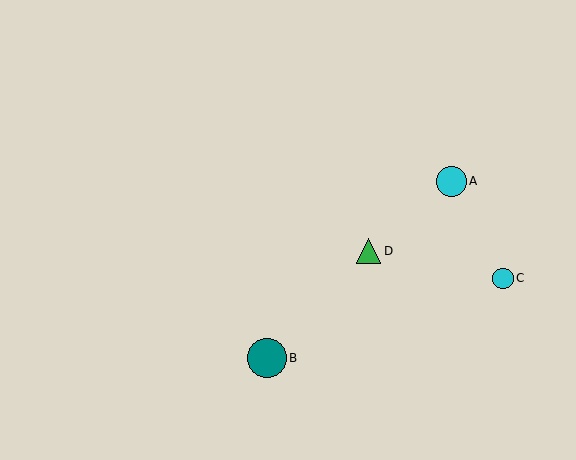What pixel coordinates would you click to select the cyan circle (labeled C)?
Click at (503, 278) to select the cyan circle C.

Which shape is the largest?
The teal circle (labeled B) is the largest.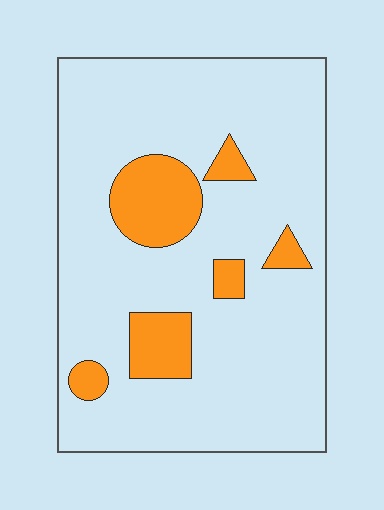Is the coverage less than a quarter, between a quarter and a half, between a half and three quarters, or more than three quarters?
Less than a quarter.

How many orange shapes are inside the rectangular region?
6.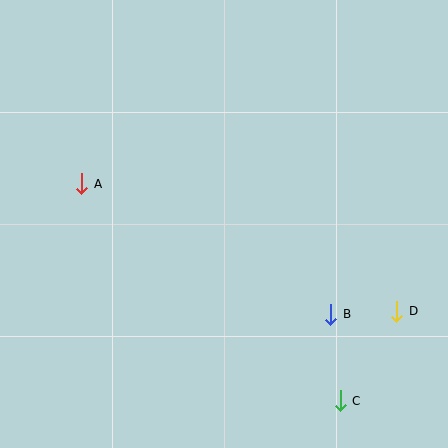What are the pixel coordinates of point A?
Point A is at (82, 184).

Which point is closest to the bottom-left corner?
Point A is closest to the bottom-left corner.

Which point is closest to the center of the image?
Point B at (331, 314) is closest to the center.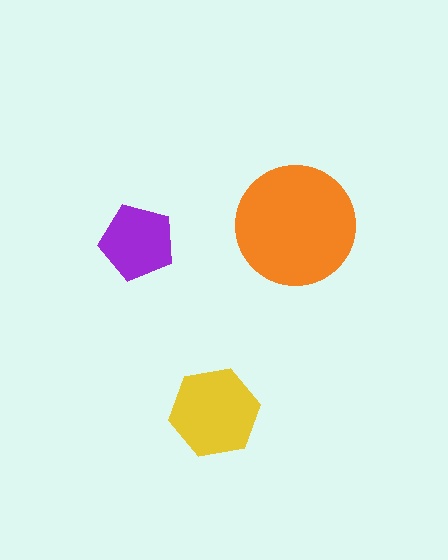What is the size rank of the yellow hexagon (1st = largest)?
2nd.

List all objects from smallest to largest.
The purple pentagon, the yellow hexagon, the orange circle.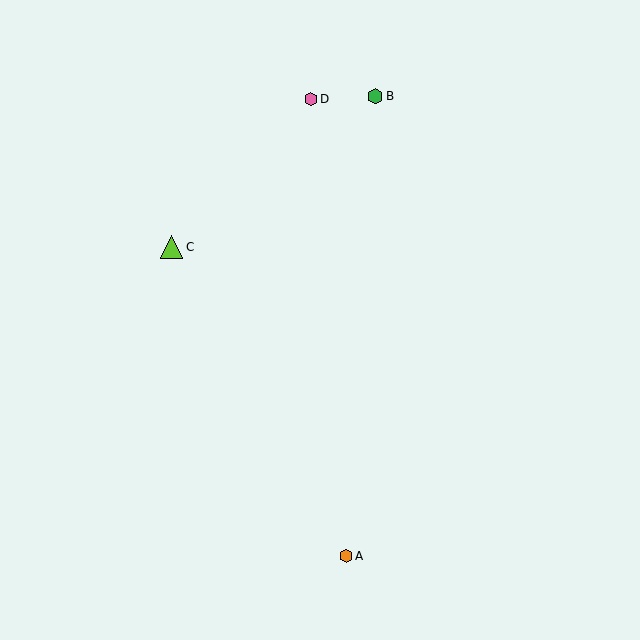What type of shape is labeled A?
Shape A is an orange hexagon.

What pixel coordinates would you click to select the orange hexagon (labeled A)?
Click at (346, 556) to select the orange hexagon A.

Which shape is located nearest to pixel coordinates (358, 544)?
The orange hexagon (labeled A) at (346, 556) is nearest to that location.